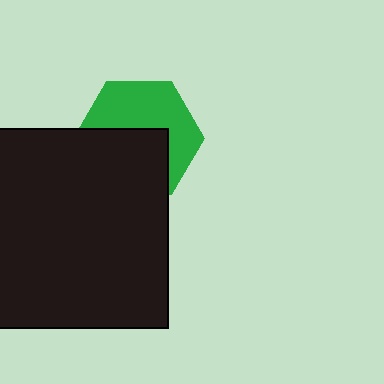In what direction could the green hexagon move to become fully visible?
The green hexagon could move up. That would shift it out from behind the black square entirely.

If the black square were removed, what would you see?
You would see the complete green hexagon.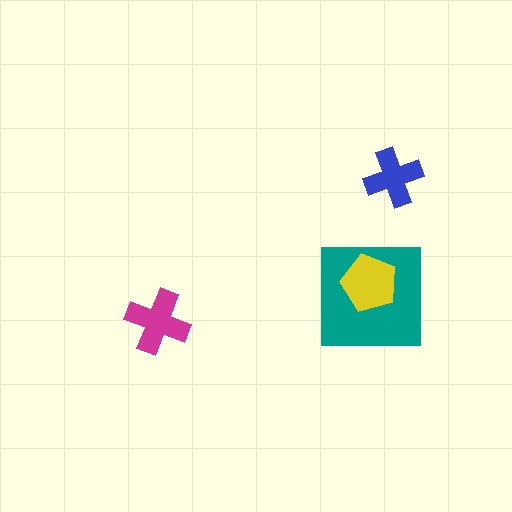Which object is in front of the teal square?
The yellow pentagon is in front of the teal square.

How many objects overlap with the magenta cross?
0 objects overlap with the magenta cross.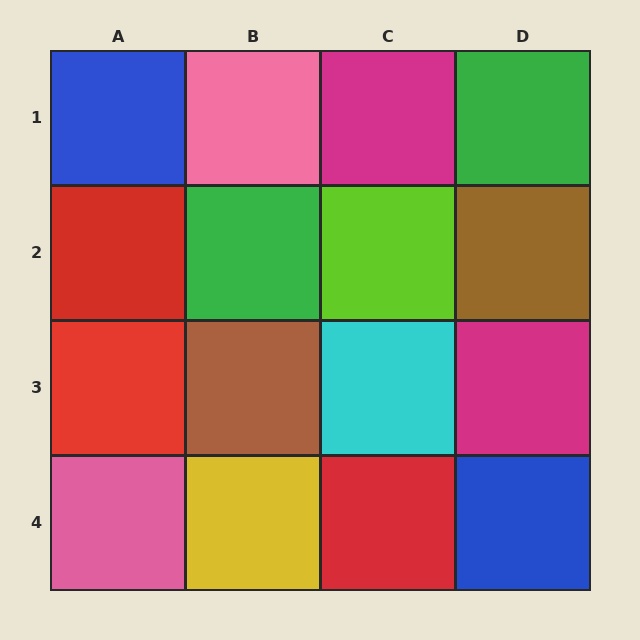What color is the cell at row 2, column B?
Green.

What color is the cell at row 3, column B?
Brown.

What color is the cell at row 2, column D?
Brown.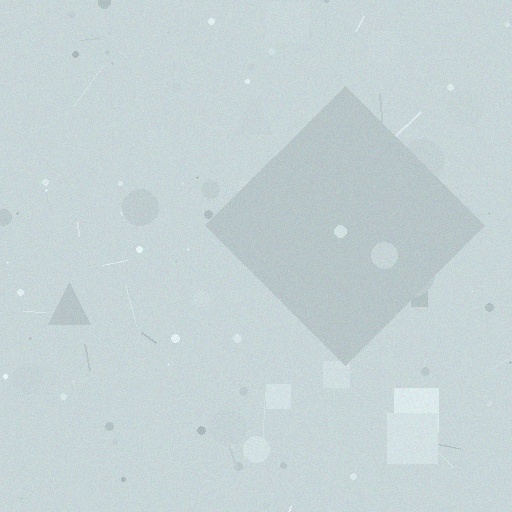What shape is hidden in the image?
A diamond is hidden in the image.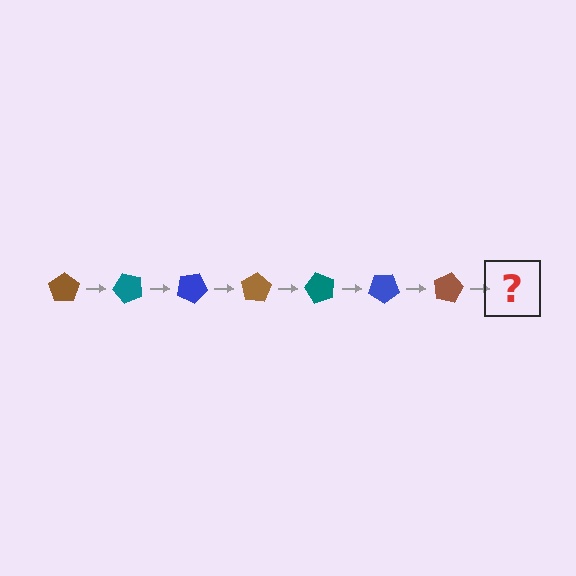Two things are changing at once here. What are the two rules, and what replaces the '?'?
The two rules are that it rotates 50 degrees each step and the color cycles through brown, teal, and blue. The '?' should be a teal pentagon, rotated 350 degrees from the start.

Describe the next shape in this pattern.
It should be a teal pentagon, rotated 350 degrees from the start.